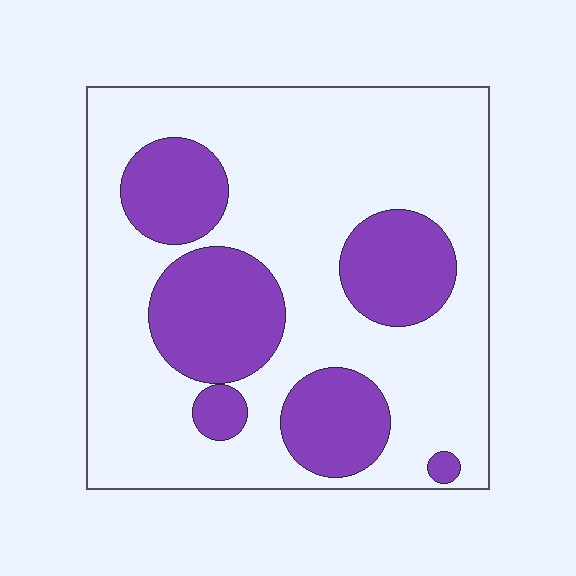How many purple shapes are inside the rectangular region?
6.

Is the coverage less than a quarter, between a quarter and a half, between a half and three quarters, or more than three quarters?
Between a quarter and a half.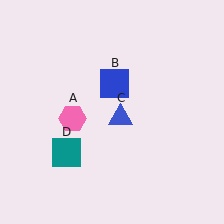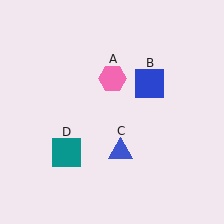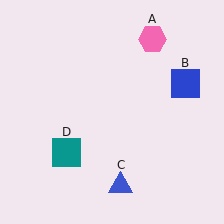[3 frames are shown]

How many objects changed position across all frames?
3 objects changed position: pink hexagon (object A), blue square (object B), blue triangle (object C).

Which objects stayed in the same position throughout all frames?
Teal square (object D) remained stationary.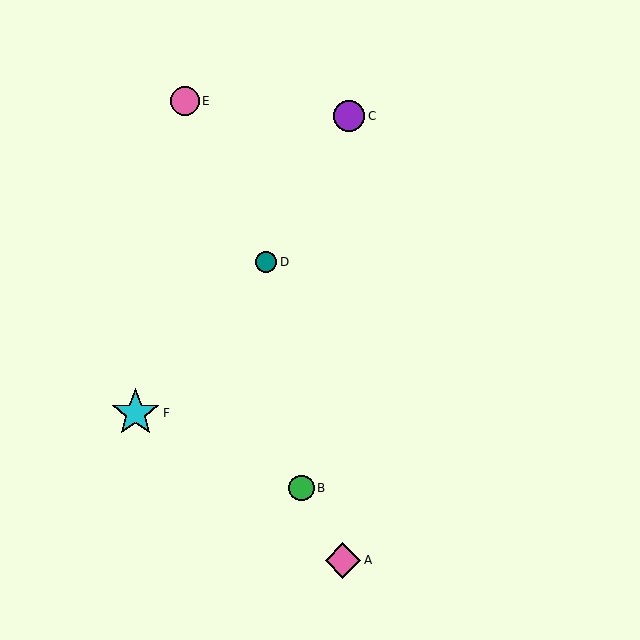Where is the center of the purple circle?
The center of the purple circle is at (349, 116).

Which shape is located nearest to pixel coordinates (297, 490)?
The green circle (labeled B) at (302, 488) is nearest to that location.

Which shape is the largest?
The cyan star (labeled F) is the largest.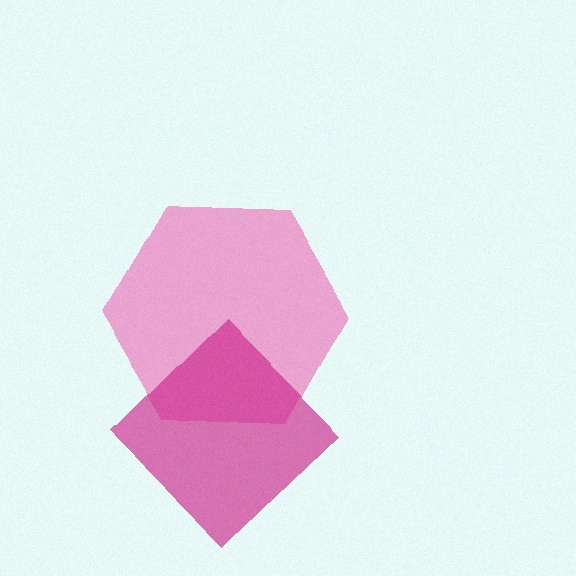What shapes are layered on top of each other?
The layered shapes are: a pink hexagon, a magenta diamond.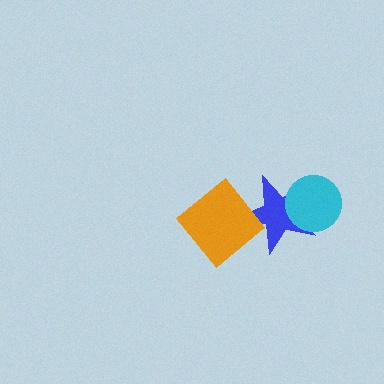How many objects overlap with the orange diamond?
1 object overlaps with the orange diamond.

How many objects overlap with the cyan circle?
1 object overlaps with the cyan circle.